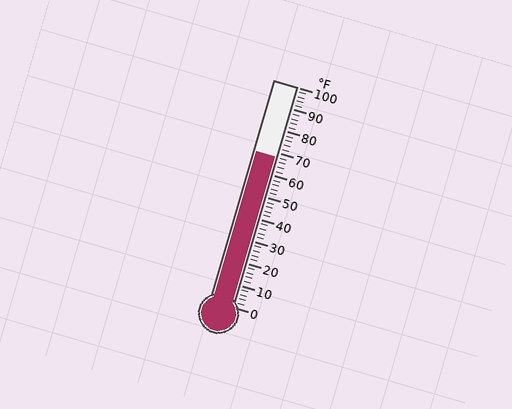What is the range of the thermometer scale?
The thermometer scale ranges from 0°F to 100°F.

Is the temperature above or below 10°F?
The temperature is above 10°F.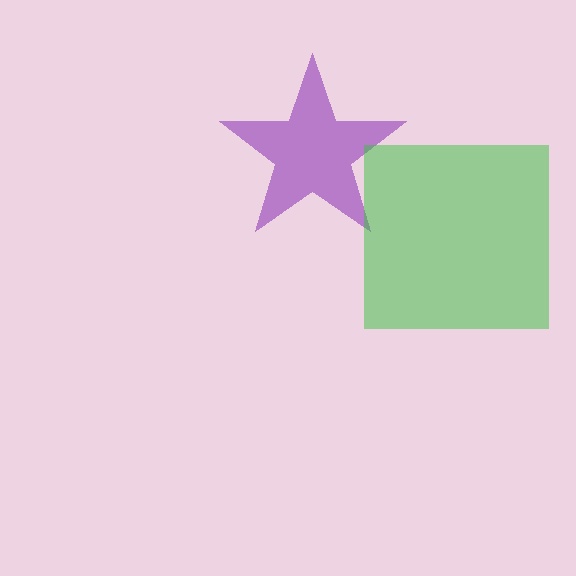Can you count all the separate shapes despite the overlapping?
Yes, there are 2 separate shapes.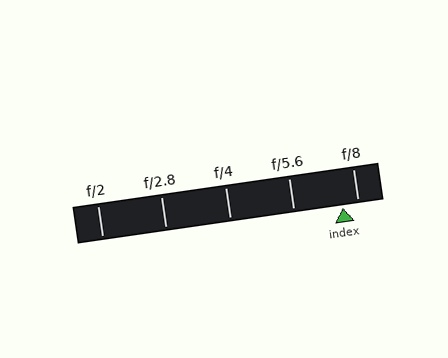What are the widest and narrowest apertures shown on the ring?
The widest aperture shown is f/2 and the narrowest is f/8.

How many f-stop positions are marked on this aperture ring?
There are 5 f-stop positions marked.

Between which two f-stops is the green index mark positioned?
The index mark is between f/5.6 and f/8.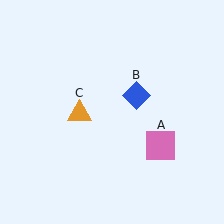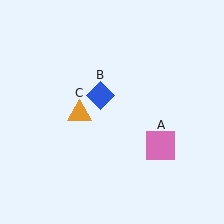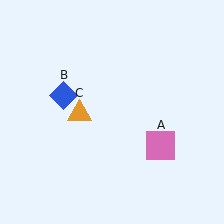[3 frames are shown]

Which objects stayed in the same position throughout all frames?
Pink square (object A) and orange triangle (object C) remained stationary.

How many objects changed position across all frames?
1 object changed position: blue diamond (object B).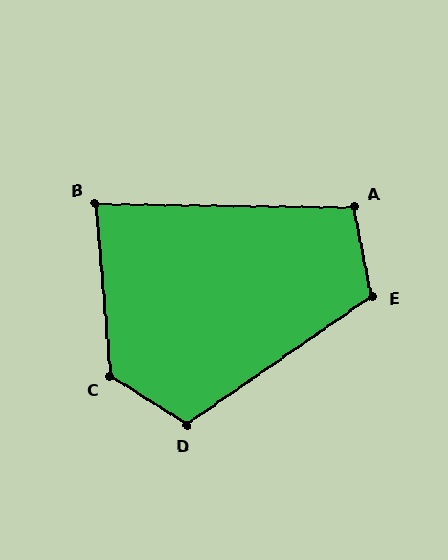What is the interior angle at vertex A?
Approximately 102 degrees (obtuse).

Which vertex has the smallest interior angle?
B, at approximately 85 degrees.